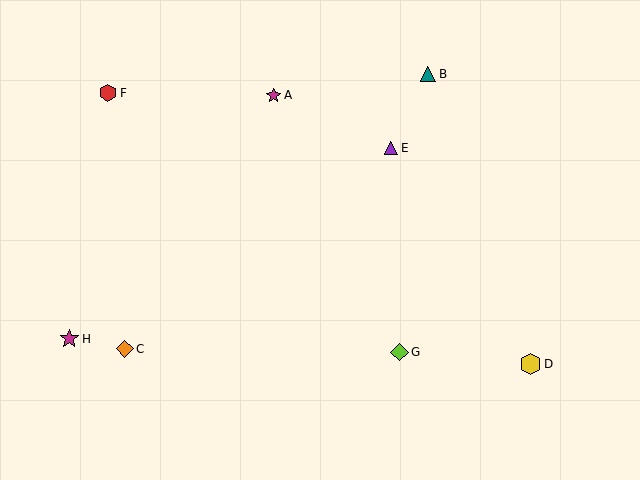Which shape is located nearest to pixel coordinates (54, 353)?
The magenta star (labeled H) at (69, 339) is nearest to that location.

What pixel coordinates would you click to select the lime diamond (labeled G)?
Click at (399, 352) to select the lime diamond G.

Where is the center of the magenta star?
The center of the magenta star is at (69, 339).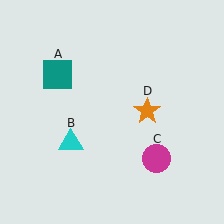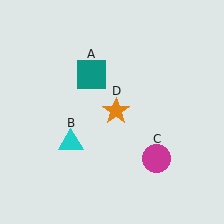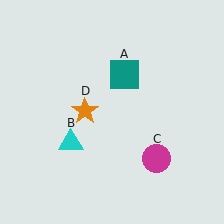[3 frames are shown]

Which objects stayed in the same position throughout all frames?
Cyan triangle (object B) and magenta circle (object C) remained stationary.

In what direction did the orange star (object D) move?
The orange star (object D) moved left.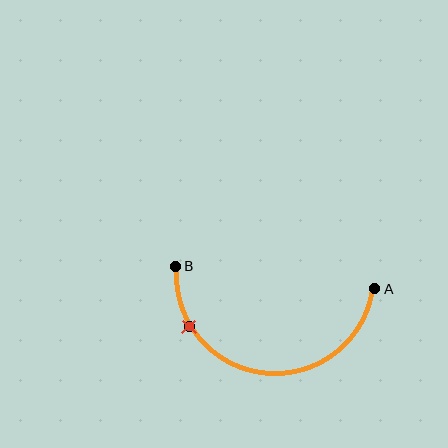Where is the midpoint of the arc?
The arc midpoint is the point on the curve farthest from the straight line joining A and B. It sits below that line.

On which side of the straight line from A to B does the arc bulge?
The arc bulges below the straight line connecting A and B.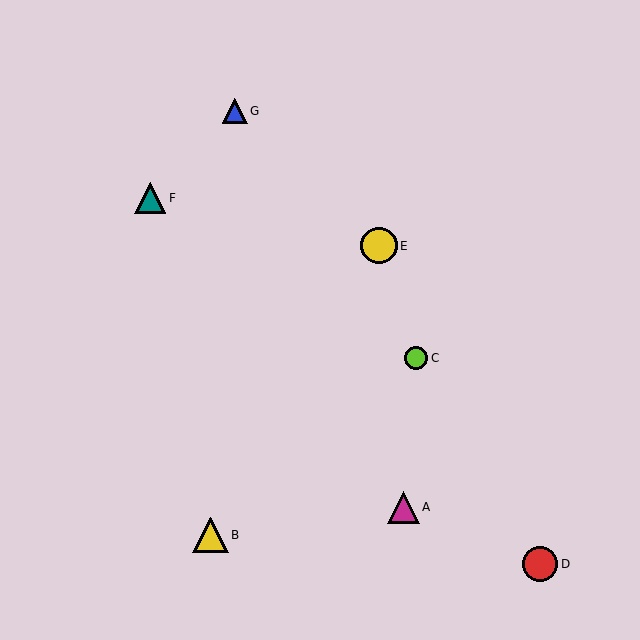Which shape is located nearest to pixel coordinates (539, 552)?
The red circle (labeled D) at (540, 564) is nearest to that location.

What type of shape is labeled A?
Shape A is a magenta triangle.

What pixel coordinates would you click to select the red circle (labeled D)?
Click at (540, 564) to select the red circle D.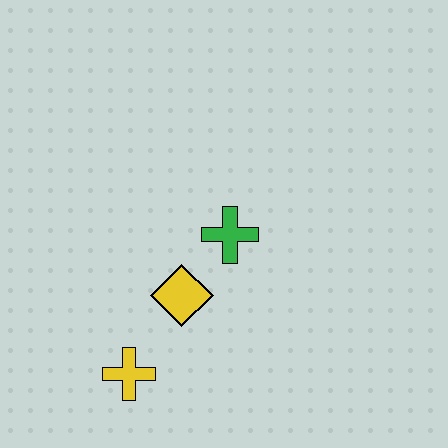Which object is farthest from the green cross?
The yellow cross is farthest from the green cross.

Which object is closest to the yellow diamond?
The green cross is closest to the yellow diamond.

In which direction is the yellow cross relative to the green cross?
The yellow cross is below the green cross.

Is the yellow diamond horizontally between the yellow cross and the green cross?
Yes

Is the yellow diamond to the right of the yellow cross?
Yes